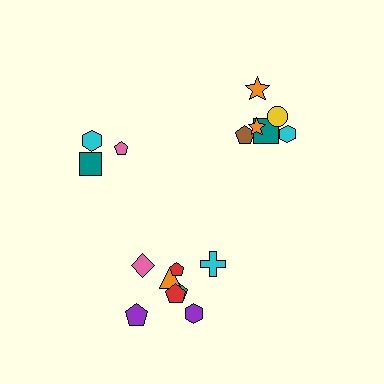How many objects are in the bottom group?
There are 8 objects.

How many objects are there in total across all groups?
There are 17 objects.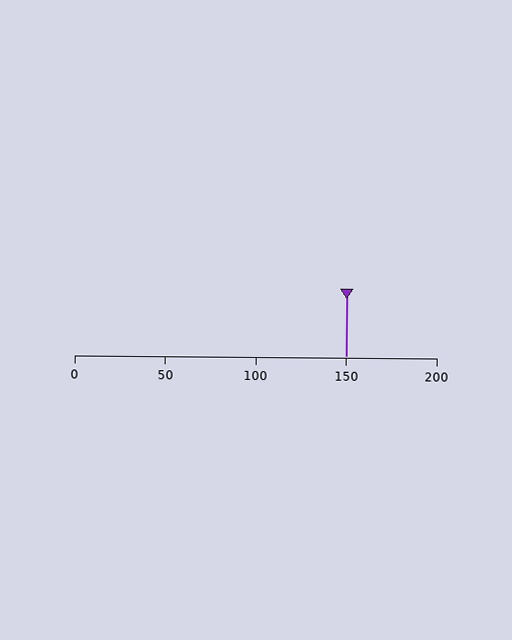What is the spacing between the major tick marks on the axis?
The major ticks are spaced 50 apart.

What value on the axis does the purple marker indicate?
The marker indicates approximately 150.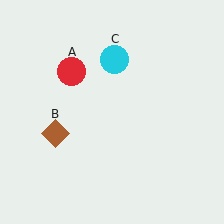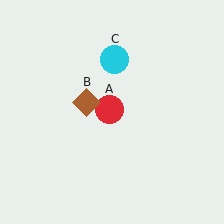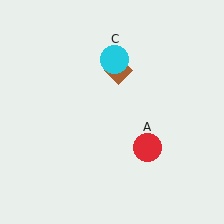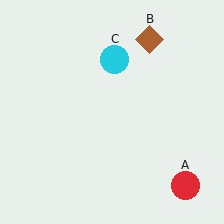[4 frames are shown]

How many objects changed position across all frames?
2 objects changed position: red circle (object A), brown diamond (object B).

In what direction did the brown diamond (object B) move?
The brown diamond (object B) moved up and to the right.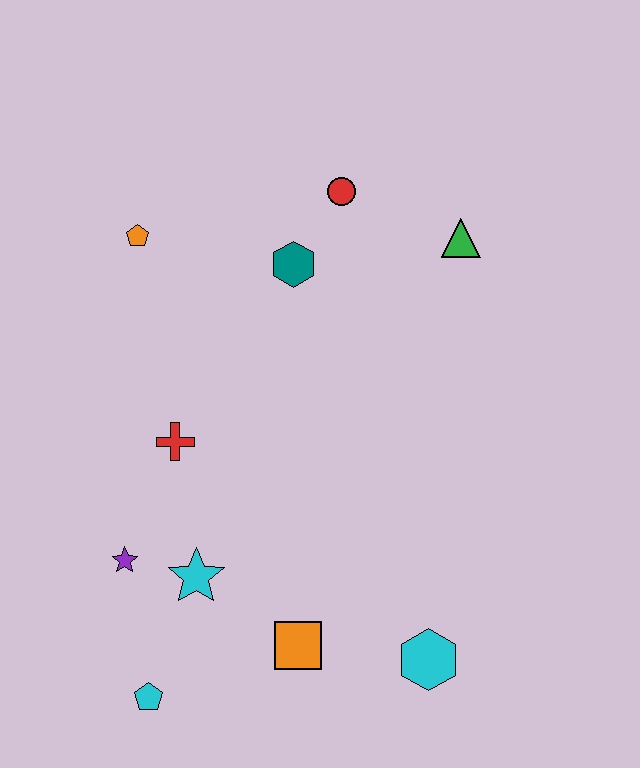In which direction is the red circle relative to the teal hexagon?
The red circle is above the teal hexagon.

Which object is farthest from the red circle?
The cyan pentagon is farthest from the red circle.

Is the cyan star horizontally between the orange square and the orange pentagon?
Yes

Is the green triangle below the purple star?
No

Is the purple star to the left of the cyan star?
Yes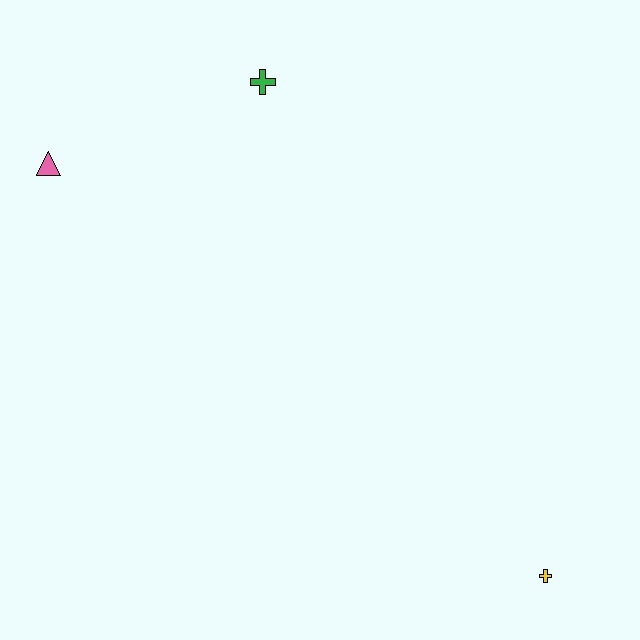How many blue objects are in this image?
There are no blue objects.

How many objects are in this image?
There are 3 objects.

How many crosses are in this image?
There are 2 crosses.